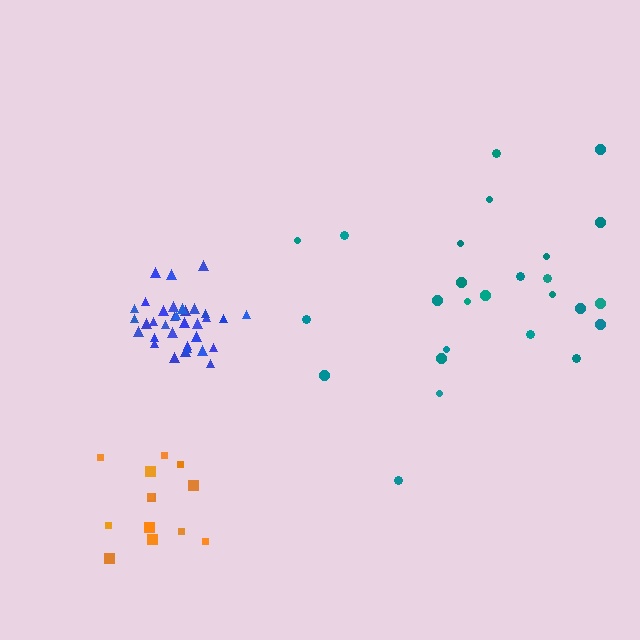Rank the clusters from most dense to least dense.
blue, orange, teal.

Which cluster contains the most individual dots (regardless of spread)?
Blue (34).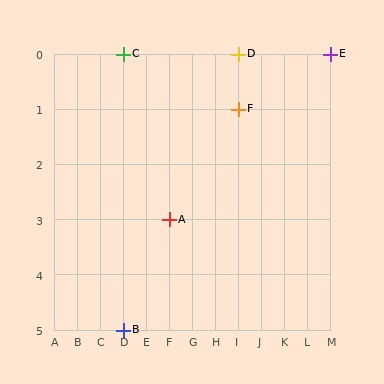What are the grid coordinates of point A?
Point A is at grid coordinates (F, 3).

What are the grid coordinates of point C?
Point C is at grid coordinates (D, 0).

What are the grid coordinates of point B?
Point B is at grid coordinates (D, 5).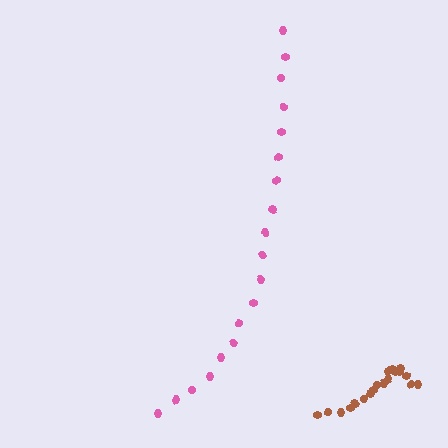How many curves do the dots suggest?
There are 2 distinct paths.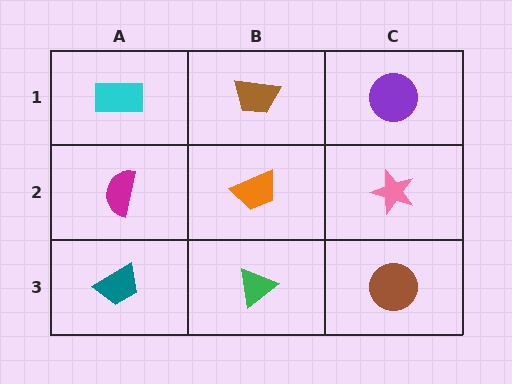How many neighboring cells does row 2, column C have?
3.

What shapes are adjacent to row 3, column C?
A pink star (row 2, column C), a green triangle (row 3, column B).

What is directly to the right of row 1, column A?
A brown trapezoid.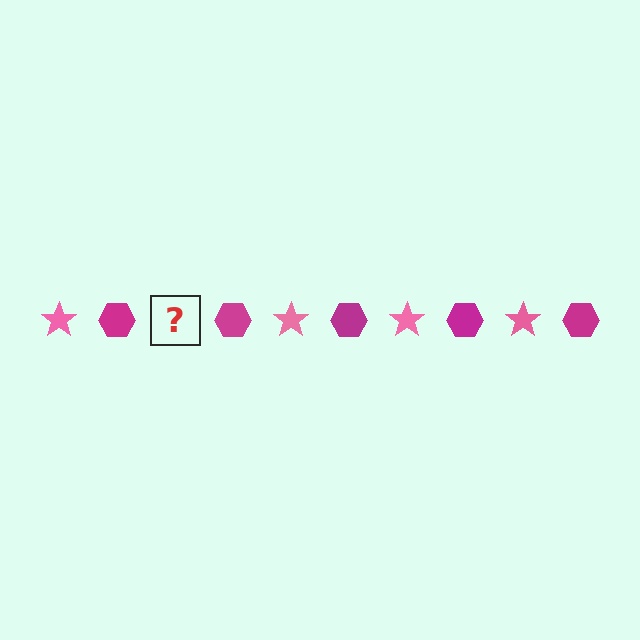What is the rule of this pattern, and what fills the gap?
The rule is that the pattern alternates between pink star and magenta hexagon. The gap should be filled with a pink star.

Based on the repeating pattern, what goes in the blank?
The blank should be a pink star.